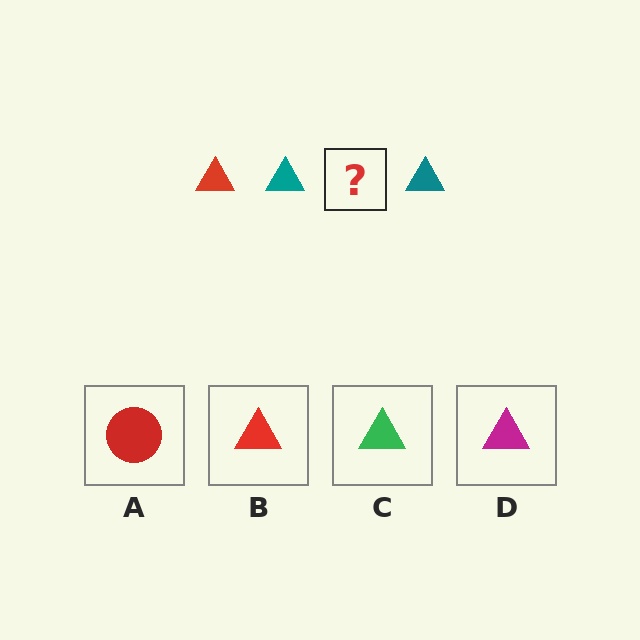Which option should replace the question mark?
Option B.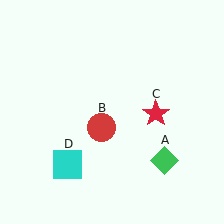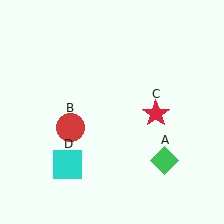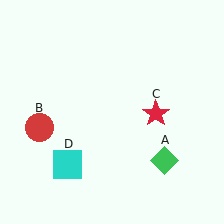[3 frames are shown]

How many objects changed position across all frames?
1 object changed position: red circle (object B).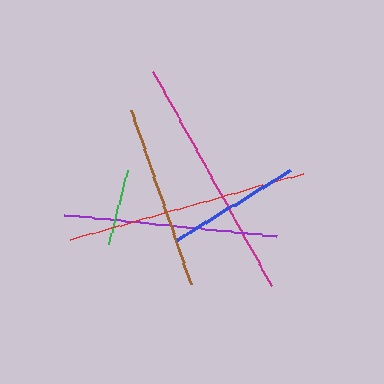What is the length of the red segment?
The red segment is approximately 242 pixels long.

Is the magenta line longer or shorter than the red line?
The magenta line is longer than the red line.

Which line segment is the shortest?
The green line is the shortest at approximately 76 pixels.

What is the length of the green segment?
The green segment is approximately 76 pixels long.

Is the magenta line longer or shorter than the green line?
The magenta line is longer than the green line.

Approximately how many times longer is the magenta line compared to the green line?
The magenta line is approximately 3.2 times the length of the green line.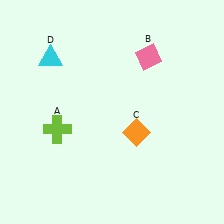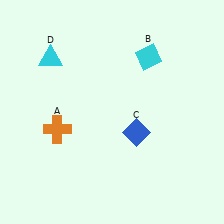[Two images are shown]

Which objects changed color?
A changed from lime to orange. B changed from pink to cyan. C changed from orange to blue.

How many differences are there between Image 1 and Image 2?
There are 3 differences between the two images.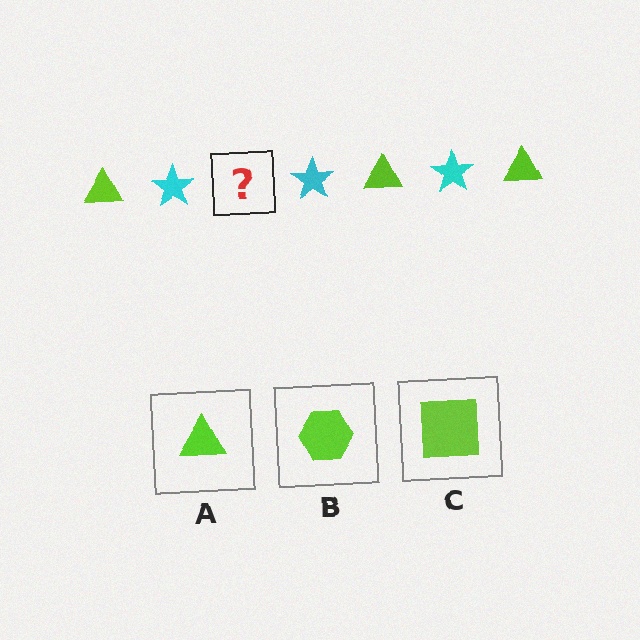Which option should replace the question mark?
Option A.